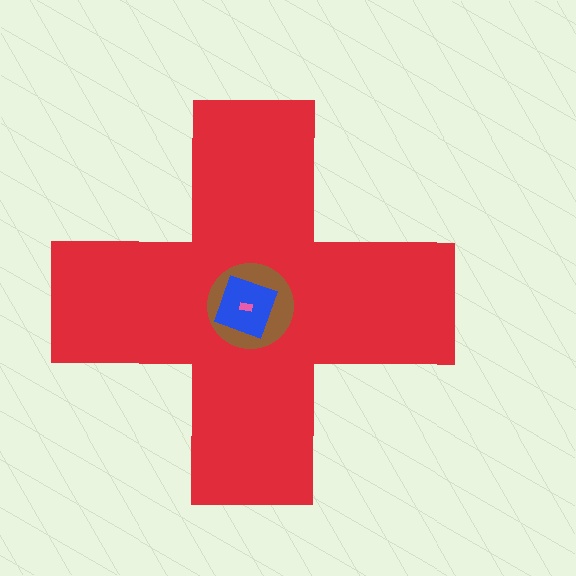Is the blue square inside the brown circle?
Yes.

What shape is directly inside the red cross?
The brown circle.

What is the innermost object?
The pink rectangle.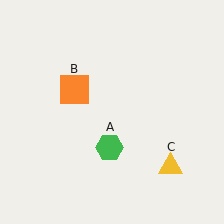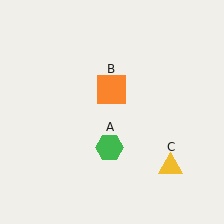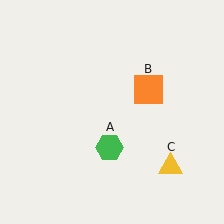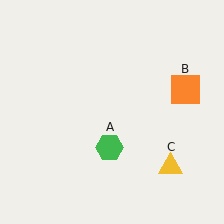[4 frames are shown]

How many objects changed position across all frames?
1 object changed position: orange square (object B).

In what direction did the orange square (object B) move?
The orange square (object B) moved right.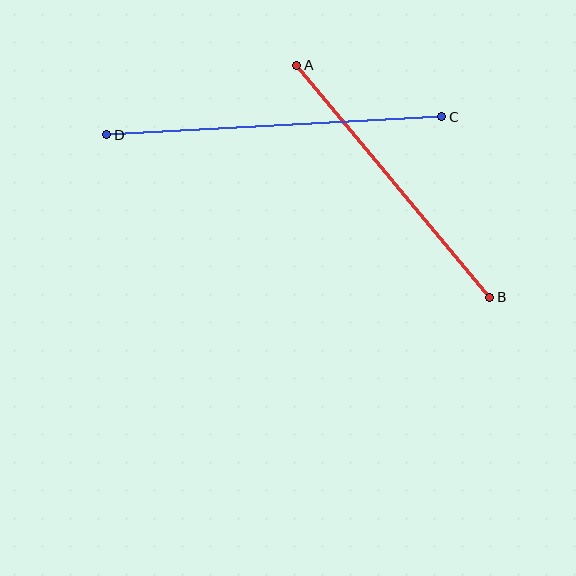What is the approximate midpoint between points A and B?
The midpoint is at approximately (393, 181) pixels.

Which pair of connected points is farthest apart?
Points C and D are farthest apart.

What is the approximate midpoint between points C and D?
The midpoint is at approximately (274, 126) pixels.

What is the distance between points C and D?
The distance is approximately 335 pixels.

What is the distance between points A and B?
The distance is approximately 302 pixels.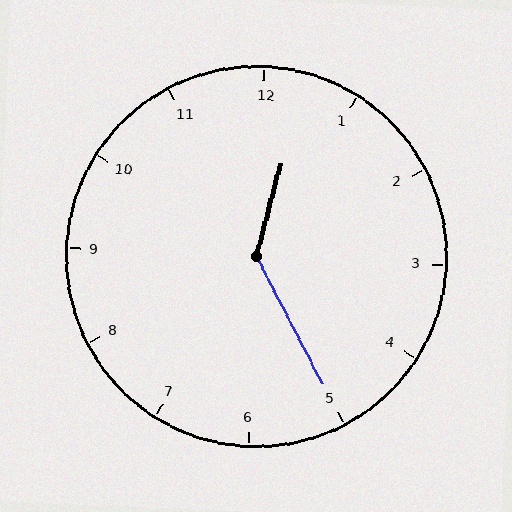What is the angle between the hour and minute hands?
Approximately 138 degrees.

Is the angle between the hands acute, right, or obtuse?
It is obtuse.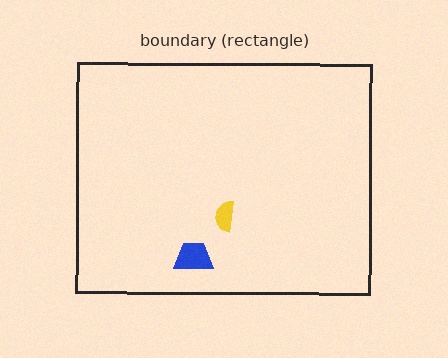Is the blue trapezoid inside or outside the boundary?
Inside.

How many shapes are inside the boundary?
2 inside, 0 outside.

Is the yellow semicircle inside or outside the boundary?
Inside.